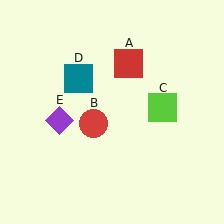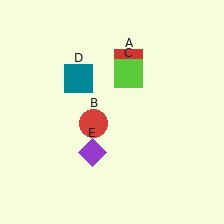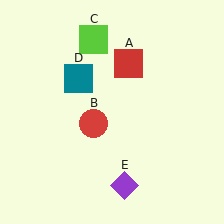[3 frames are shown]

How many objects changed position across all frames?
2 objects changed position: lime square (object C), purple diamond (object E).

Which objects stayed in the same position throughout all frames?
Red square (object A) and red circle (object B) and teal square (object D) remained stationary.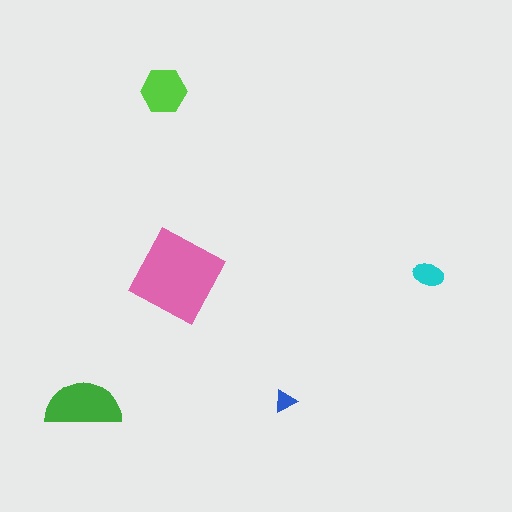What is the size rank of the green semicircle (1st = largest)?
2nd.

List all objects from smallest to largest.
The blue triangle, the cyan ellipse, the lime hexagon, the green semicircle, the pink square.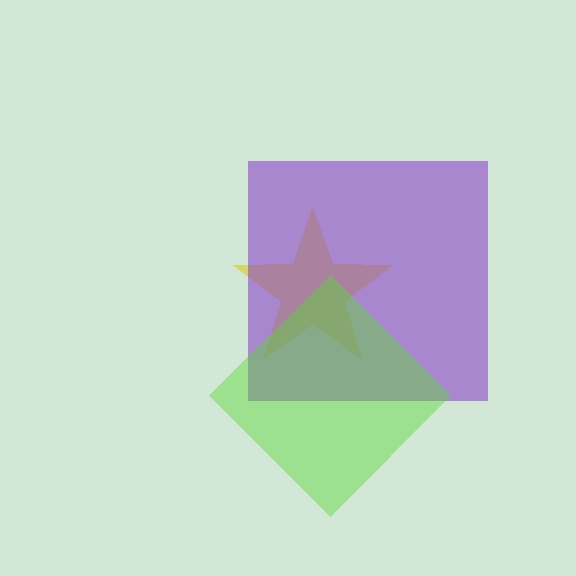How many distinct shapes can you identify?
There are 3 distinct shapes: a yellow star, a purple square, a lime diamond.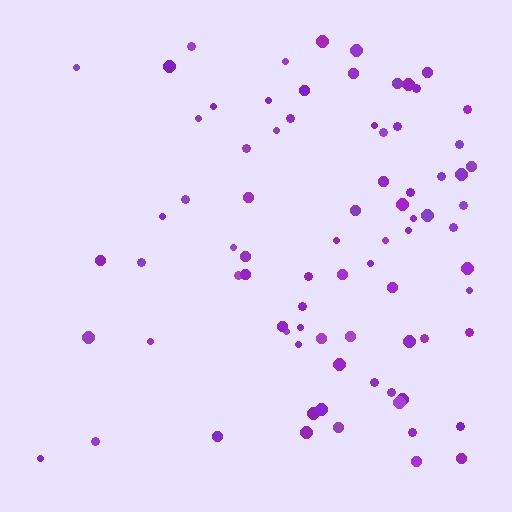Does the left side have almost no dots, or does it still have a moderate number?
Still a moderate number, just noticeably fewer than the right.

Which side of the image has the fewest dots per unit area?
The left.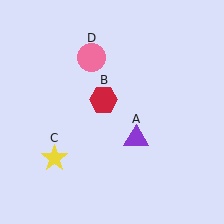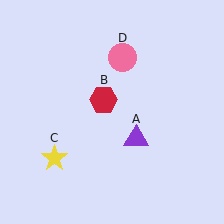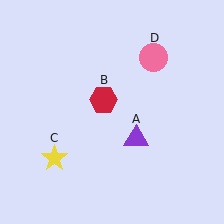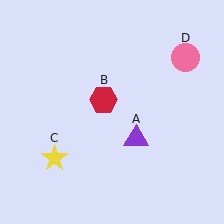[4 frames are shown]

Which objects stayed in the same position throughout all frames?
Purple triangle (object A) and red hexagon (object B) and yellow star (object C) remained stationary.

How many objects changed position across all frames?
1 object changed position: pink circle (object D).